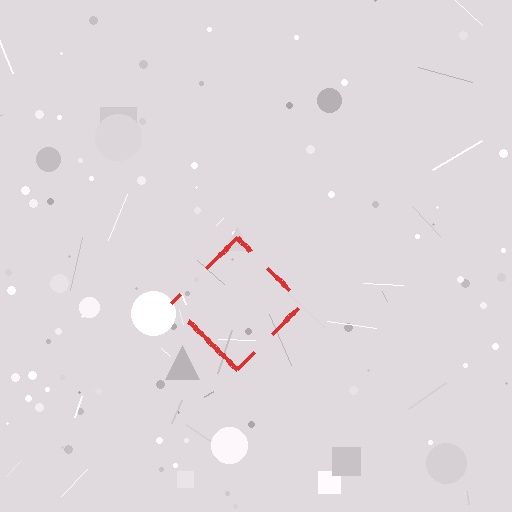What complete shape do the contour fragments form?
The contour fragments form a diamond.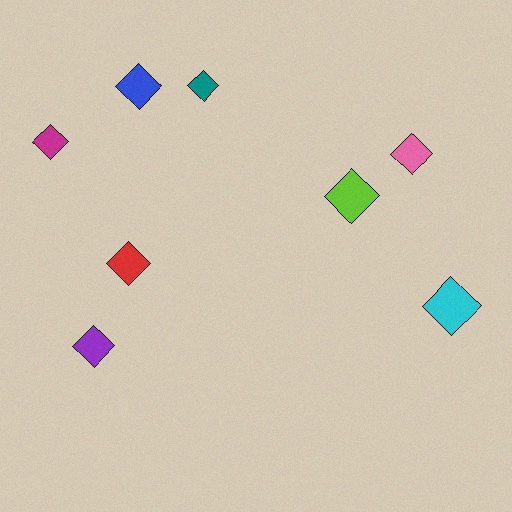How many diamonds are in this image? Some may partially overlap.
There are 8 diamonds.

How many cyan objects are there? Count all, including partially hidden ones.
There is 1 cyan object.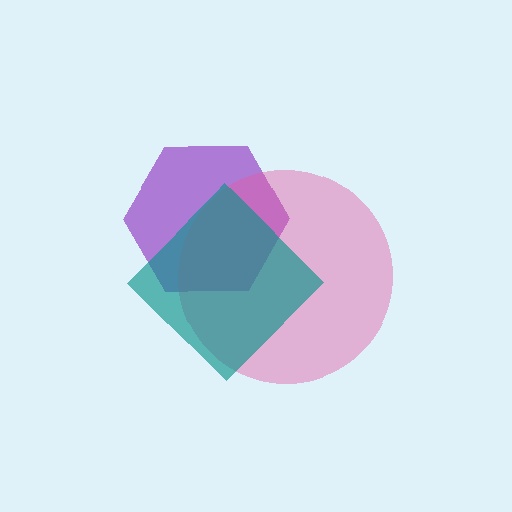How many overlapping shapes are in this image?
There are 3 overlapping shapes in the image.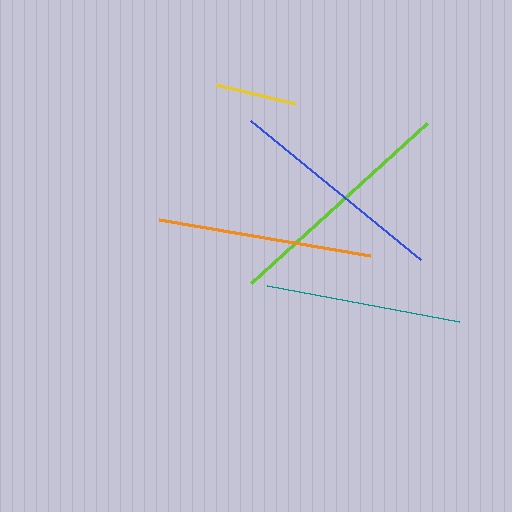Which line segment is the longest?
The lime line is the longest at approximately 238 pixels.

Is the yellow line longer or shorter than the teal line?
The teal line is longer than the yellow line.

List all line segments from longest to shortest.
From longest to shortest: lime, blue, orange, teal, yellow.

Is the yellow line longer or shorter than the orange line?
The orange line is longer than the yellow line.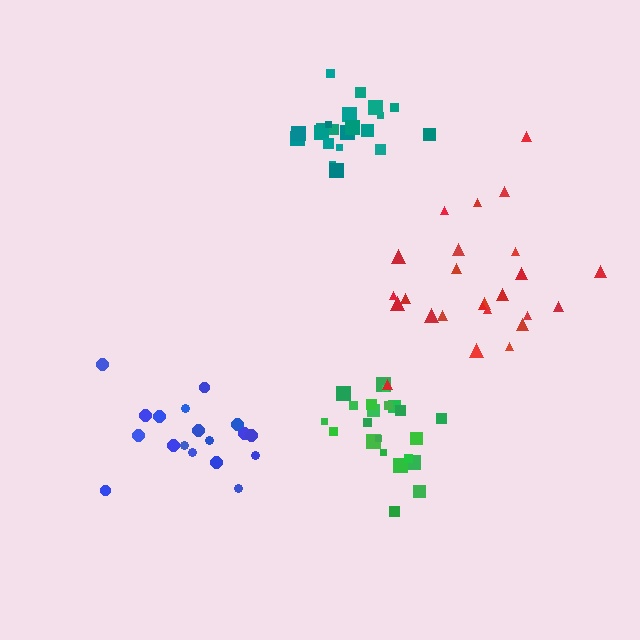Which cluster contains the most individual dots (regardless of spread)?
Red (25).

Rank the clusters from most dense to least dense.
teal, green, blue, red.